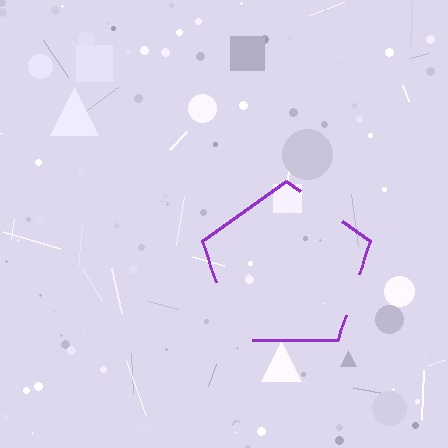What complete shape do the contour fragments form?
The contour fragments form a pentagon.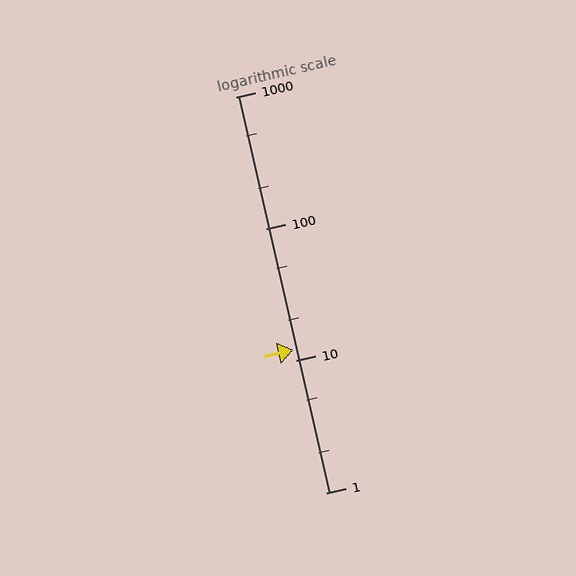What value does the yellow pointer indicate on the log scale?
The pointer indicates approximately 12.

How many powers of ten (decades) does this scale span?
The scale spans 3 decades, from 1 to 1000.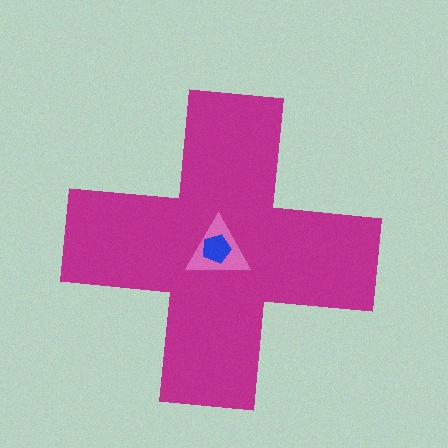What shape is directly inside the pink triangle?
The blue pentagon.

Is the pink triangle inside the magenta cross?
Yes.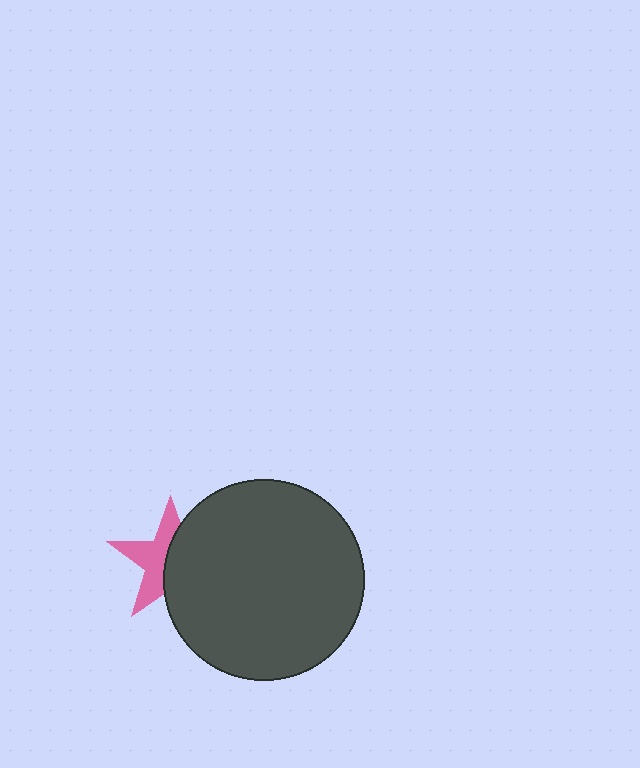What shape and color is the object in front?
The object in front is a dark gray circle.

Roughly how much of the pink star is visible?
About half of it is visible (roughly 49%).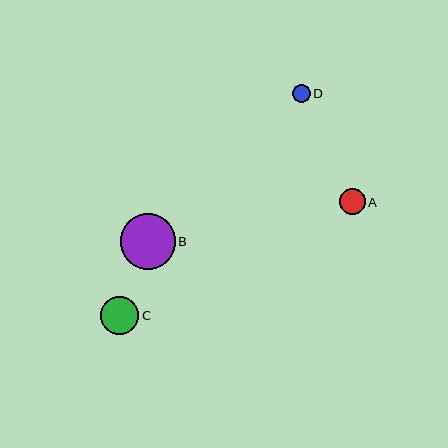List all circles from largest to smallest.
From largest to smallest: B, C, A, D.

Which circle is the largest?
Circle B is the largest with a size of approximately 55 pixels.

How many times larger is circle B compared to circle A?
Circle B is approximately 2.1 times the size of circle A.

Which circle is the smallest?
Circle D is the smallest with a size of approximately 18 pixels.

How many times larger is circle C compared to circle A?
Circle C is approximately 1.5 times the size of circle A.